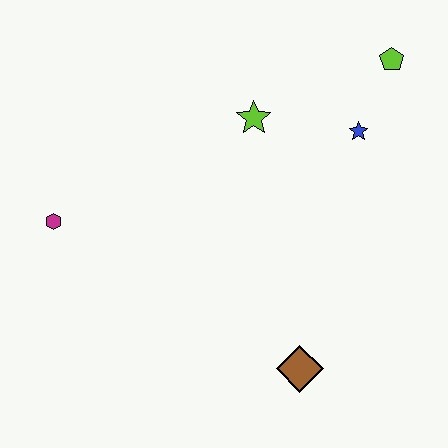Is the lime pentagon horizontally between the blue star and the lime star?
No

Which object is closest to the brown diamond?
The blue star is closest to the brown diamond.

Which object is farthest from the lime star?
The brown diamond is farthest from the lime star.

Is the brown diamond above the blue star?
No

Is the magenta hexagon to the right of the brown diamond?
No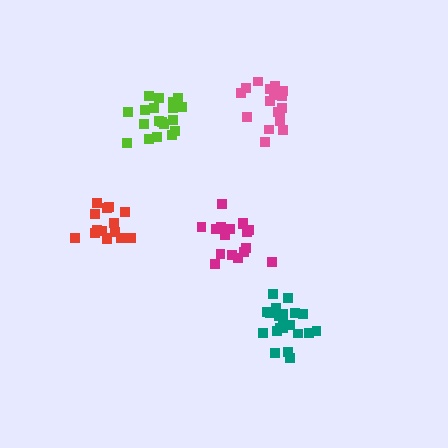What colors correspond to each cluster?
The clusters are colored: red, lime, magenta, pink, teal.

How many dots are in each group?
Group 1: 16 dots, Group 2: 19 dots, Group 3: 17 dots, Group 4: 17 dots, Group 5: 21 dots (90 total).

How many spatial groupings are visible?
There are 5 spatial groupings.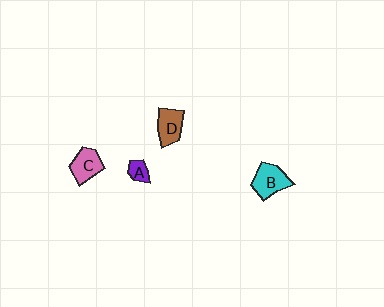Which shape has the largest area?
Shape B (cyan).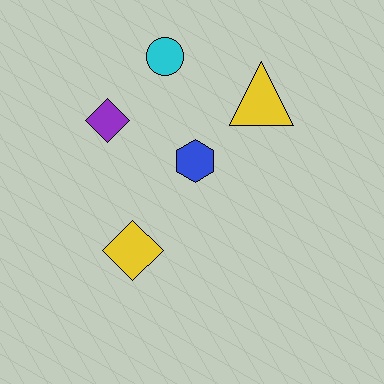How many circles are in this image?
There is 1 circle.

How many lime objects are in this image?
There are no lime objects.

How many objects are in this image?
There are 5 objects.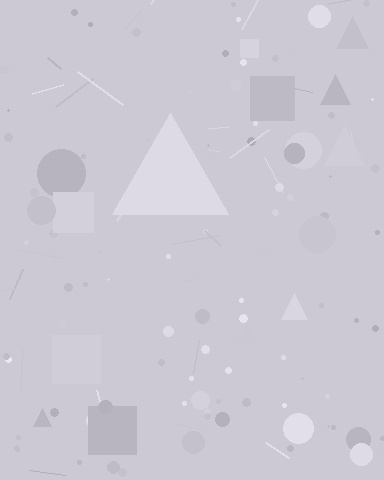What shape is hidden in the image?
A triangle is hidden in the image.